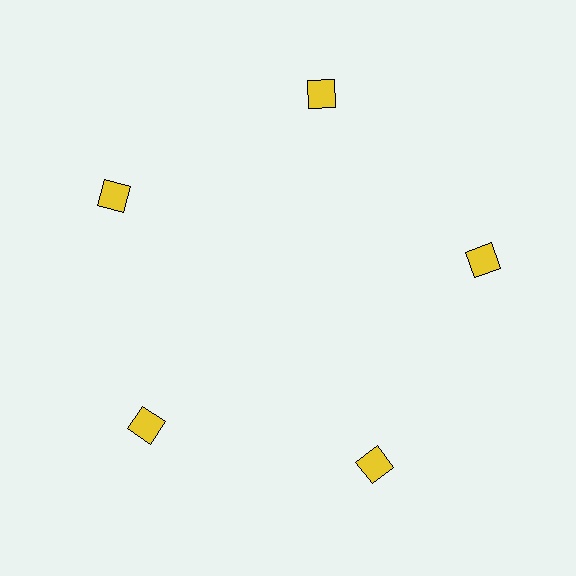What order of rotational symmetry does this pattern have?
This pattern has 5-fold rotational symmetry.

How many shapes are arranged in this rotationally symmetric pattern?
There are 5 shapes, arranged in 5 groups of 1.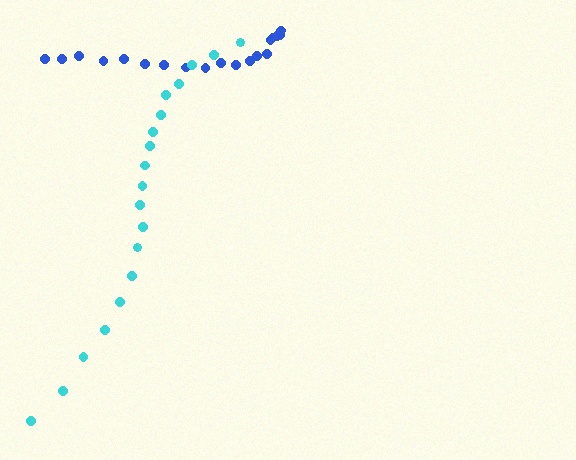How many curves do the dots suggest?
There are 2 distinct paths.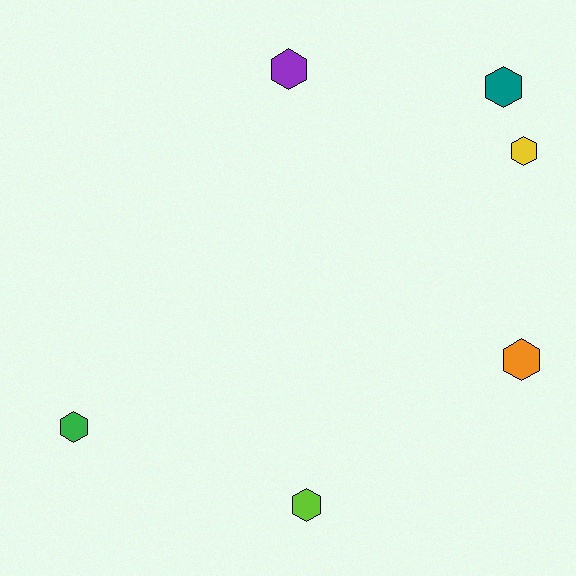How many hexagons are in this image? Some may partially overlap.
There are 6 hexagons.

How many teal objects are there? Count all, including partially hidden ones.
There is 1 teal object.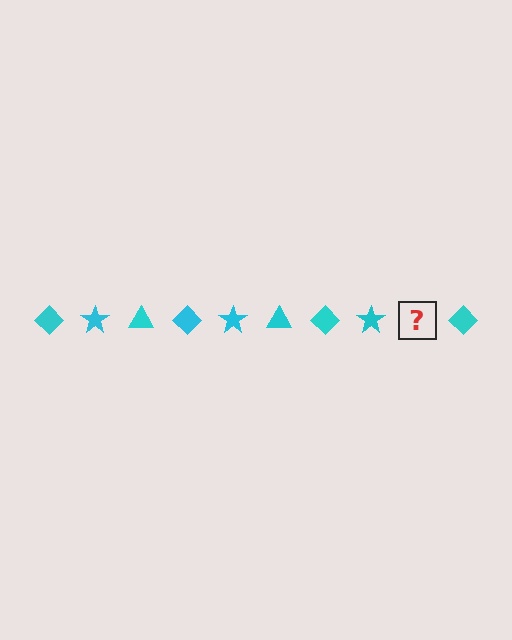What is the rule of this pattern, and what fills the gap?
The rule is that the pattern cycles through diamond, star, triangle shapes in cyan. The gap should be filled with a cyan triangle.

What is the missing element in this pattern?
The missing element is a cyan triangle.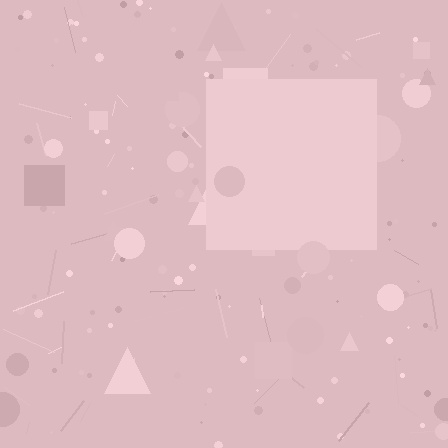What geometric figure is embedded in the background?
A square is embedded in the background.